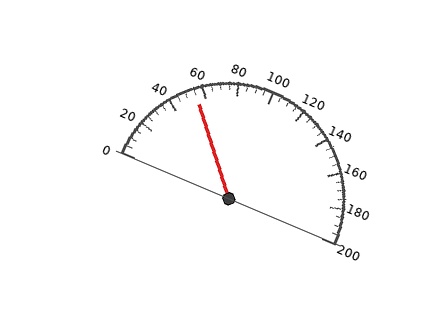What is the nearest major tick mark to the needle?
The nearest major tick mark is 60.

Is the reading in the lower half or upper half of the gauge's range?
The reading is in the lower half of the range (0 to 200).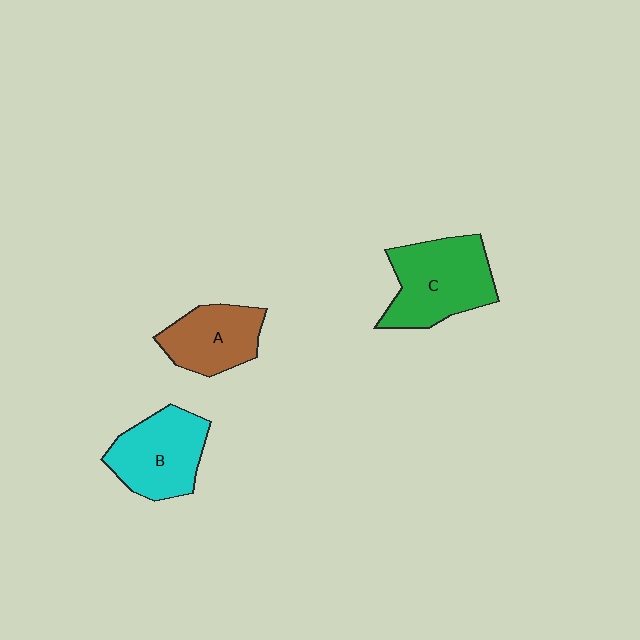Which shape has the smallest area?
Shape A (brown).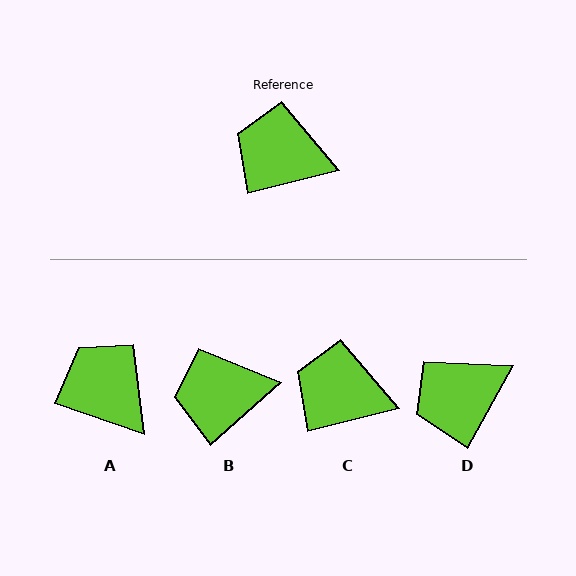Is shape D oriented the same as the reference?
No, it is off by about 47 degrees.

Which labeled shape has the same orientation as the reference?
C.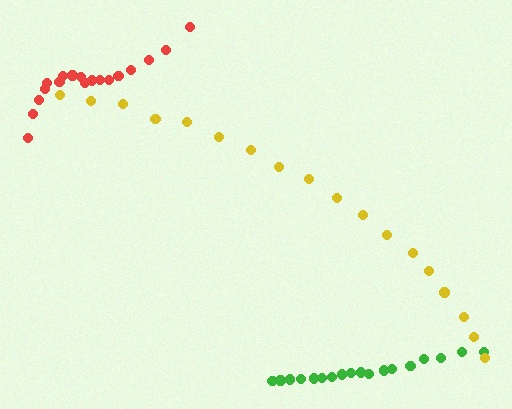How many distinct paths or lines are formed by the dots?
There are 3 distinct paths.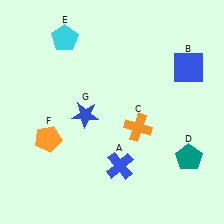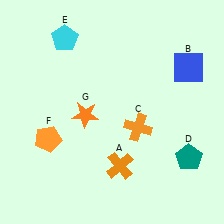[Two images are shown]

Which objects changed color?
A changed from blue to orange. G changed from blue to orange.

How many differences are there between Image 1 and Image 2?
There are 2 differences between the two images.